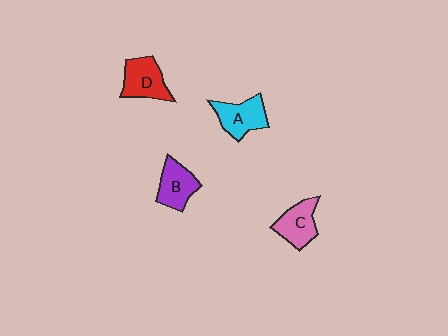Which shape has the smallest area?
Shape B (purple).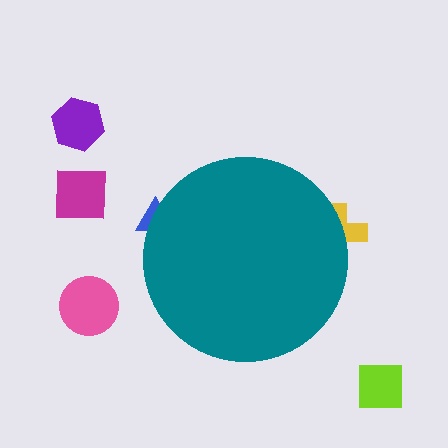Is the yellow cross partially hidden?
Yes, the yellow cross is partially hidden behind the teal circle.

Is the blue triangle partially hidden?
Yes, the blue triangle is partially hidden behind the teal circle.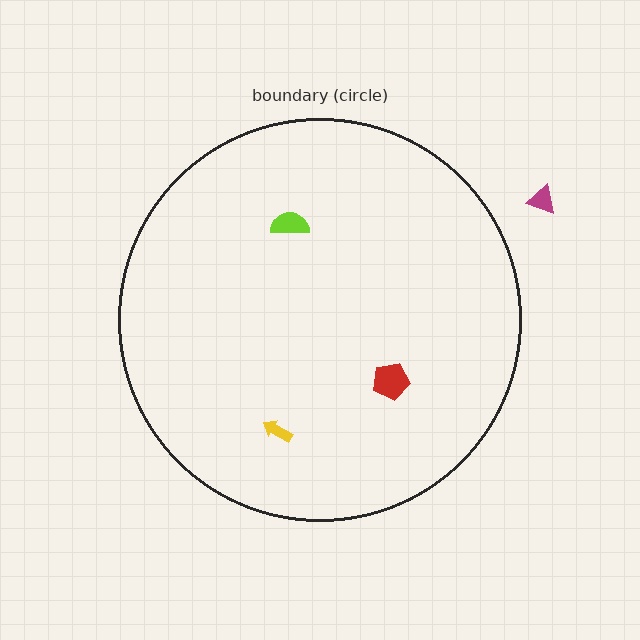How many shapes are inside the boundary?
3 inside, 1 outside.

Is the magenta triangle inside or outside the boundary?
Outside.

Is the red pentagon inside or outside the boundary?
Inside.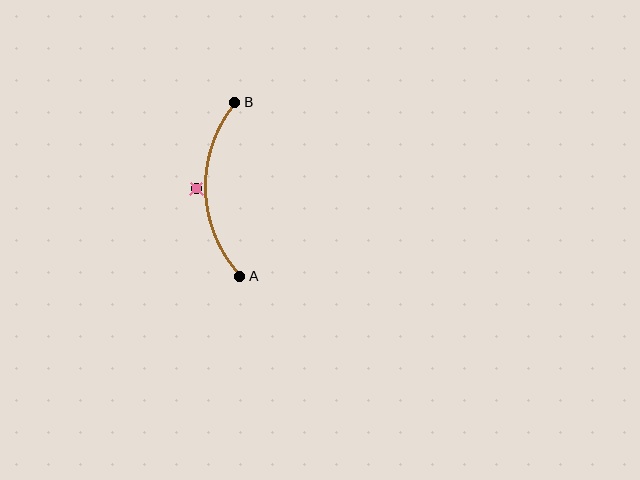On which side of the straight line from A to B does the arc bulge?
The arc bulges to the left of the straight line connecting A and B.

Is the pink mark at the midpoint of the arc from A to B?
No — the pink mark does not lie on the arc at all. It sits slightly outside the curve.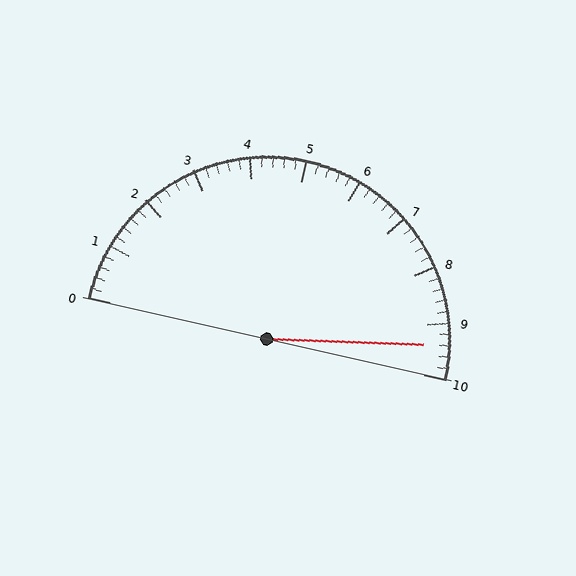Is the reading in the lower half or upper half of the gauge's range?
The reading is in the upper half of the range (0 to 10).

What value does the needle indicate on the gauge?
The needle indicates approximately 9.4.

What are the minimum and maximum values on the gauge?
The gauge ranges from 0 to 10.